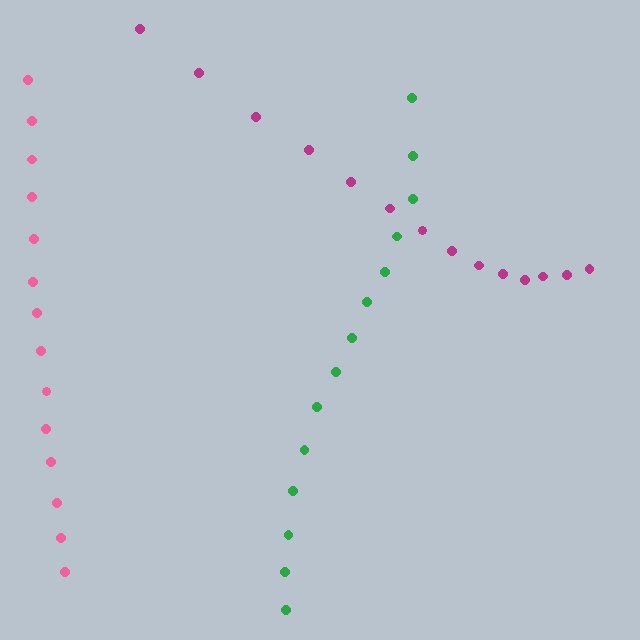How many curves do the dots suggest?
There are 3 distinct paths.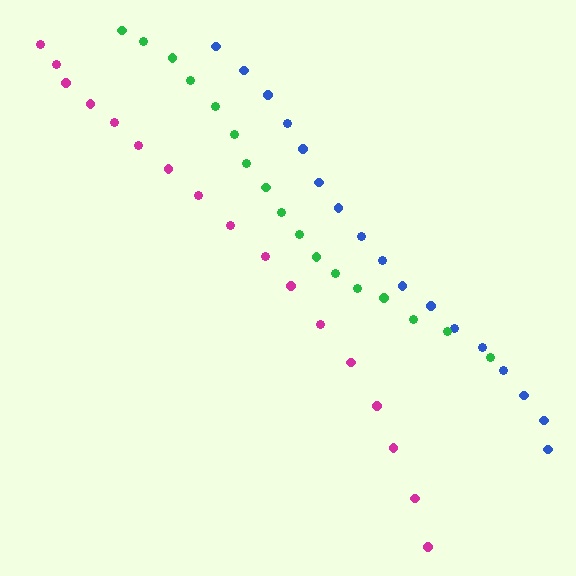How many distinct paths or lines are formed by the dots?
There are 3 distinct paths.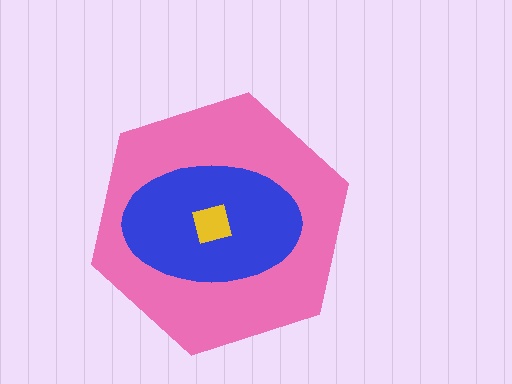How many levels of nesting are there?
3.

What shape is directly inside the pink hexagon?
The blue ellipse.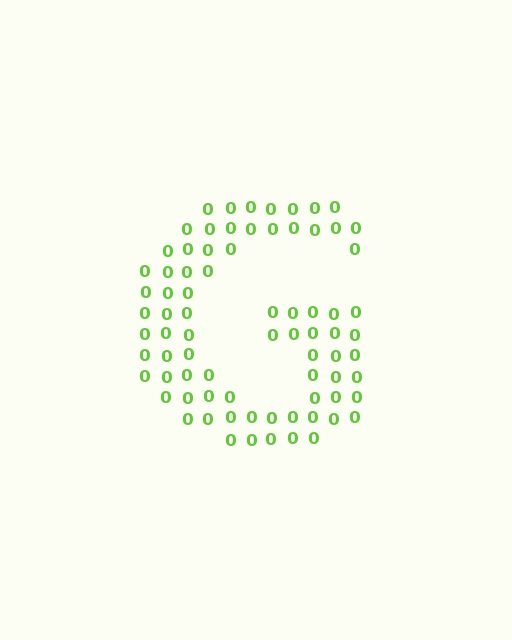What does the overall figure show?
The overall figure shows the letter G.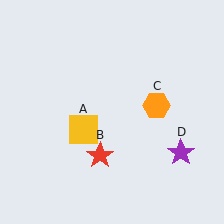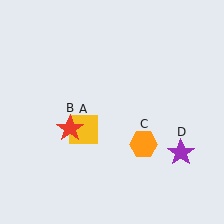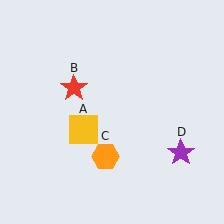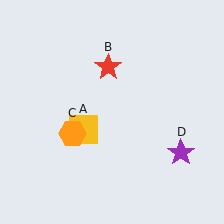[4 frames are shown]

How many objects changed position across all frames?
2 objects changed position: red star (object B), orange hexagon (object C).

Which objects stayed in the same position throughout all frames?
Yellow square (object A) and purple star (object D) remained stationary.